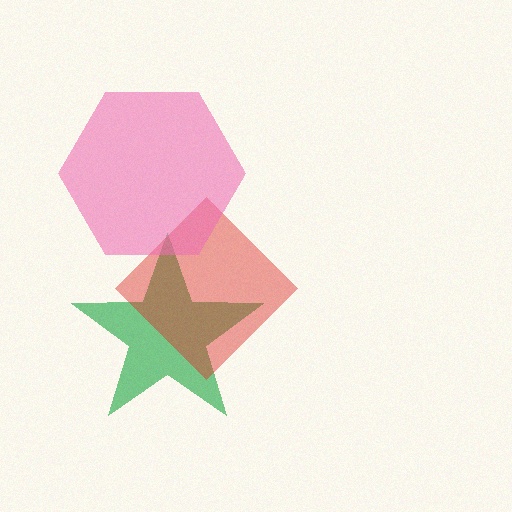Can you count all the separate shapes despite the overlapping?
Yes, there are 3 separate shapes.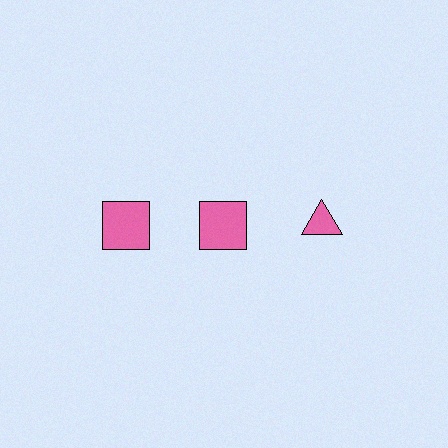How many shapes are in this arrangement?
There are 3 shapes arranged in a grid pattern.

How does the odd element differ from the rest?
It has a different shape: triangle instead of square.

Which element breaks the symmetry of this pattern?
The pink triangle in the top row, center column breaks the symmetry. All other shapes are pink squares.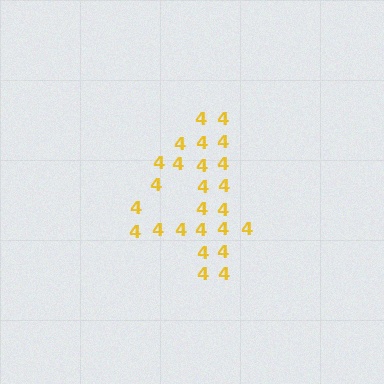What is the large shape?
The large shape is the digit 4.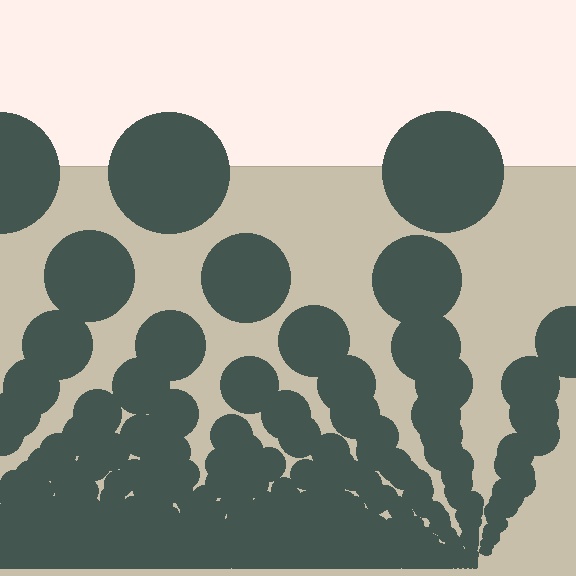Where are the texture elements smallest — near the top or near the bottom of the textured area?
Near the bottom.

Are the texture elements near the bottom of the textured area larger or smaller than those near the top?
Smaller. The gradient is inverted — elements near the bottom are smaller and denser.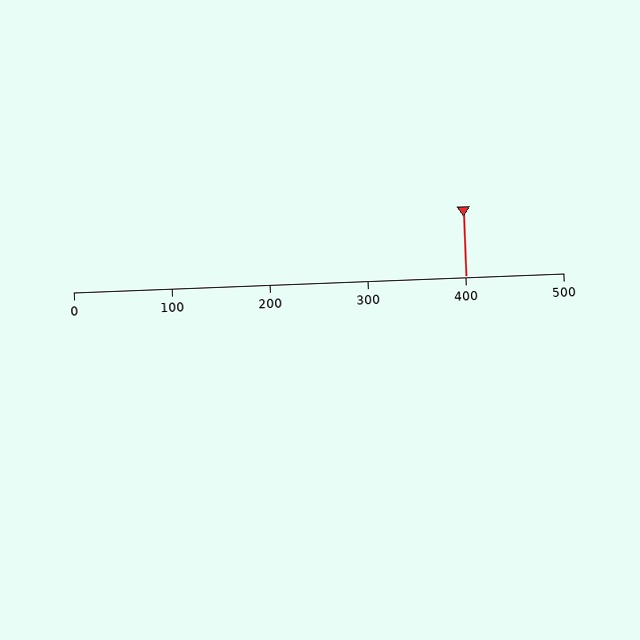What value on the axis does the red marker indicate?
The marker indicates approximately 400.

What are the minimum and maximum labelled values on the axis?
The axis runs from 0 to 500.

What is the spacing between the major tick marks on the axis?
The major ticks are spaced 100 apart.